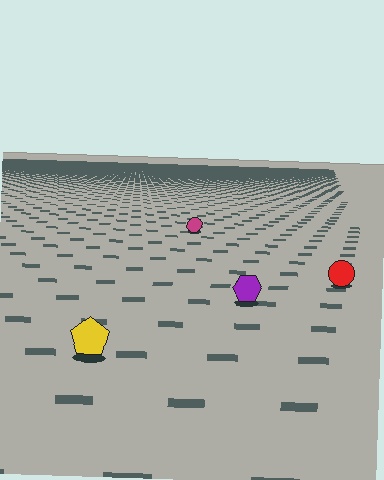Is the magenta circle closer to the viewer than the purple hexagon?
No. The purple hexagon is closer — you can tell from the texture gradient: the ground texture is coarser near it.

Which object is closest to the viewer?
The yellow pentagon is closest. The texture marks near it are larger and more spread out.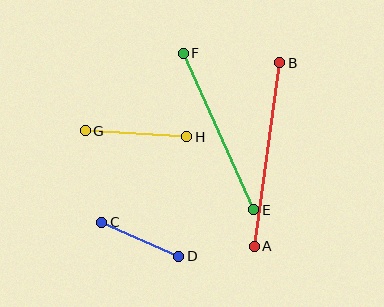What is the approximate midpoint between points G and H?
The midpoint is at approximately (136, 134) pixels.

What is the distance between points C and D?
The distance is approximately 84 pixels.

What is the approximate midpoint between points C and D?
The midpoint is at approximately (140, 239) pixels.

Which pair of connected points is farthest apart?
Points A and B are farthest apart.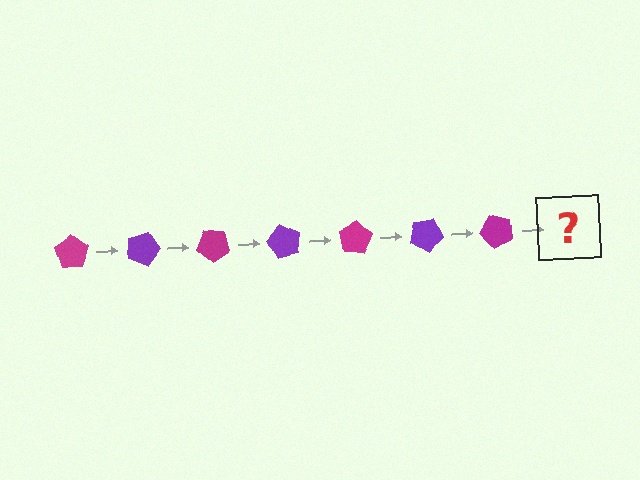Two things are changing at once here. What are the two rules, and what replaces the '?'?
The two rules are that it rotates 20 degrees each step and the color cycles through magenta and purple. The '?' should be a purple pentagon, rotated 140 degrees from the start.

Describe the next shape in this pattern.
It should be a purple pentagon, rotated 140 degrees from the start.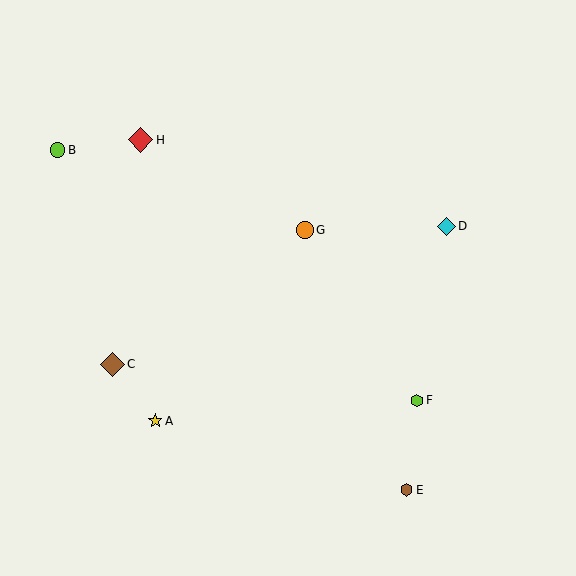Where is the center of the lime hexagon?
The center of the lime hexagon is at (417, 400).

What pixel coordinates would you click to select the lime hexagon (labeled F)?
Click at (417, 400) to select the lime hexagon F.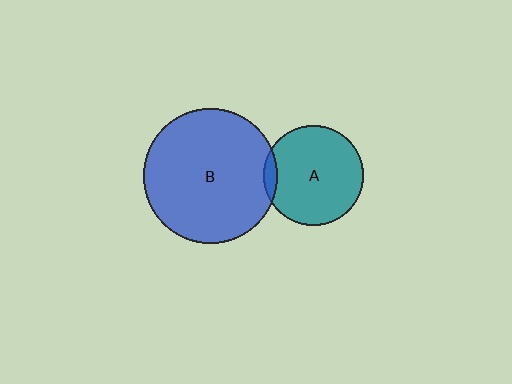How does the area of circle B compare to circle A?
Approximately 1.8 times.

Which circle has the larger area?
Circle B (blue).